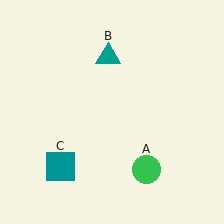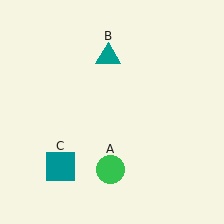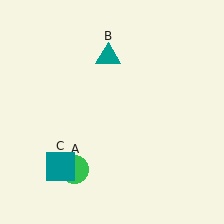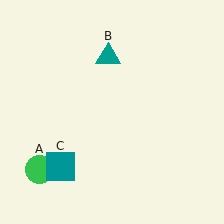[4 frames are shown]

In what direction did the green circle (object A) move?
The green circle (object A) moved left.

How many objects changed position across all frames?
1 object changed position: green circle (object A).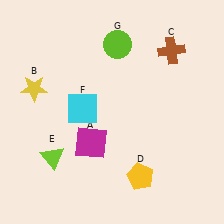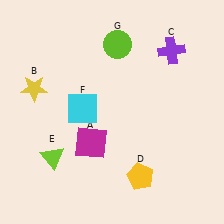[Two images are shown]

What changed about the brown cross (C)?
In Image 1, C is brown. In Image 2, it changed to purple.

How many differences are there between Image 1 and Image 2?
There is 1 difference between the two images.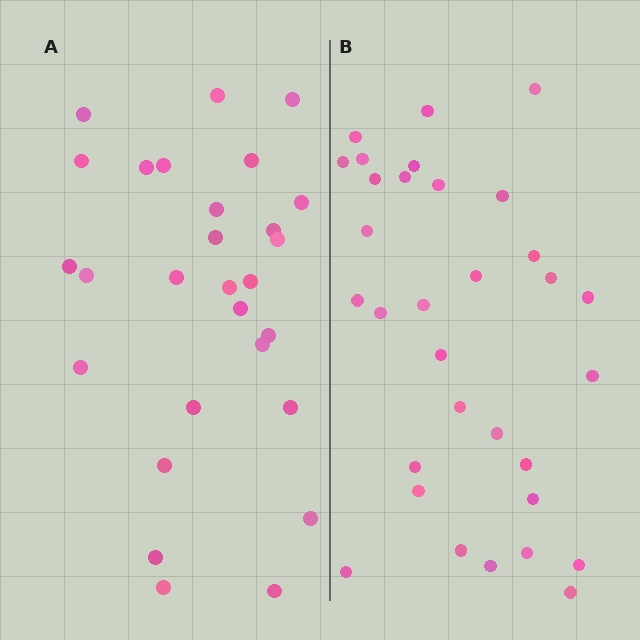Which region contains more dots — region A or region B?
Region B (the right region) has more dots.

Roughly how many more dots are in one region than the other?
Region B has about 4 more dots than region A.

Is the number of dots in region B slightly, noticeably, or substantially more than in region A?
Region B has only slightly more — the two regions are fairly close. The ratio is roughly 1.1 to 1.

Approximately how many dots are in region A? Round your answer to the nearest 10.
About 30 dots. (The exact count is 28, which rounds to 30.)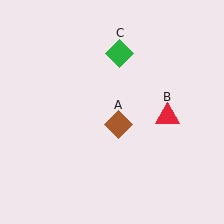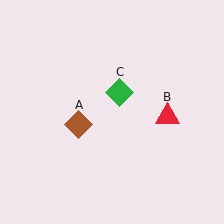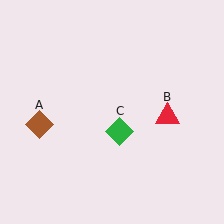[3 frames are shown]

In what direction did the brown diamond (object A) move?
The brown diamond (object A) moved left.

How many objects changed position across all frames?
2 objects changed position: brown diamond (object A), green diamond (object C).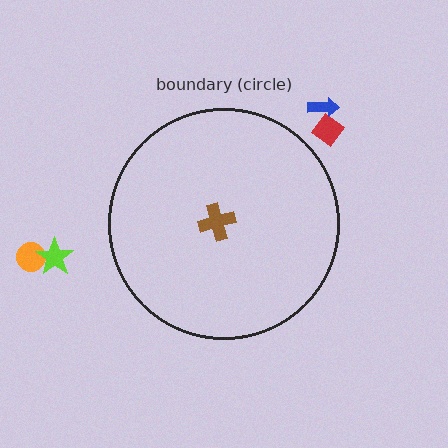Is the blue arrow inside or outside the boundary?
Outside.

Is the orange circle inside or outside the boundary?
Outside.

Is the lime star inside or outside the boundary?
Outside.